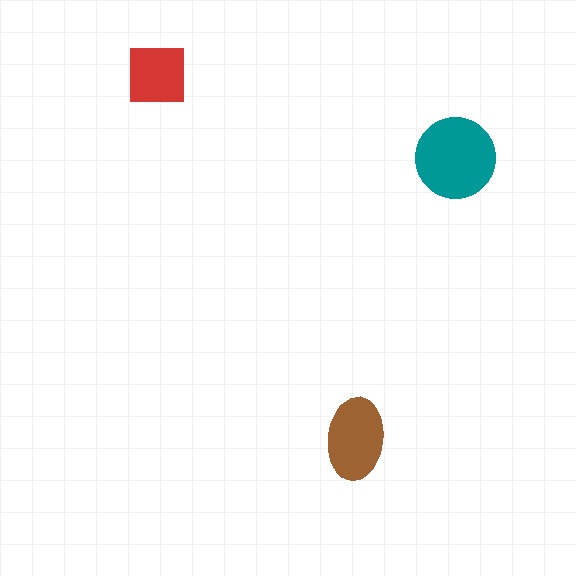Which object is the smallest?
The red square.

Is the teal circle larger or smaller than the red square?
Larger.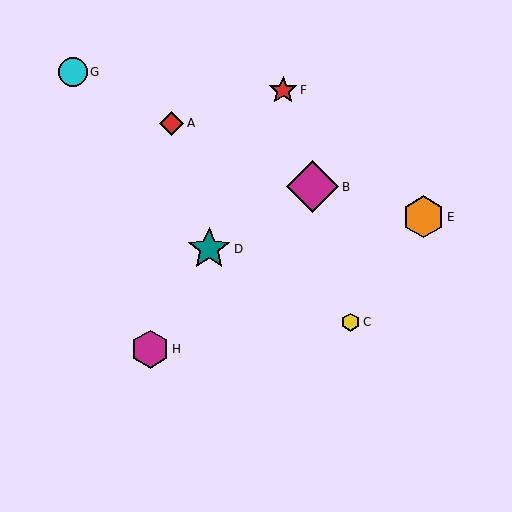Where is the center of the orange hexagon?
The center of the orange hexagon is at (423, 217).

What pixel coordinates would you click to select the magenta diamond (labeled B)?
Click at (313, 187) to select the magenta diamond B.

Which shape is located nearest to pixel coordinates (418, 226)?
The orange hexagon (labeled E) at (423, 217) is nearest to that location.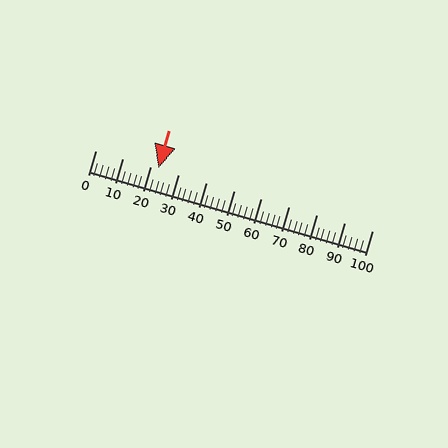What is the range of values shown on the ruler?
The ruler shows values from 0 to 100.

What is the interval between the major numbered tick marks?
The major tick marks are spaced 10 units apart.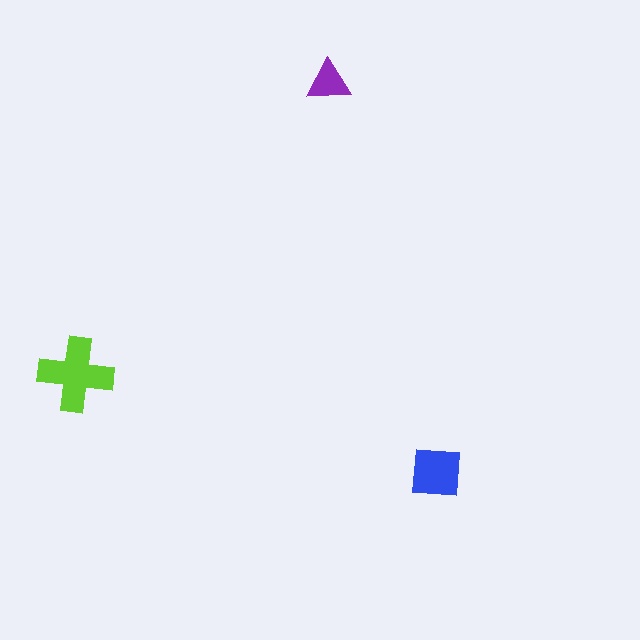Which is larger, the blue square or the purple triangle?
The blue square.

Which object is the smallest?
The purple triangle.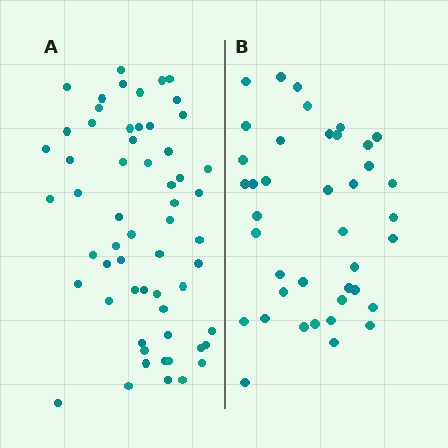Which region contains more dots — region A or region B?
Region A (the left region) has more dots.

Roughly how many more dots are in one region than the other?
Region A has approximately 20 more dots than region B.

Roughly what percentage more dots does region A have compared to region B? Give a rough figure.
About 50% more.